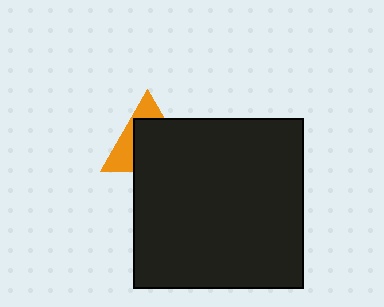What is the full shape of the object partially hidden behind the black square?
The partially hidden object is an orange triangle.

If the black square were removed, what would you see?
You would see the complete orange triangle.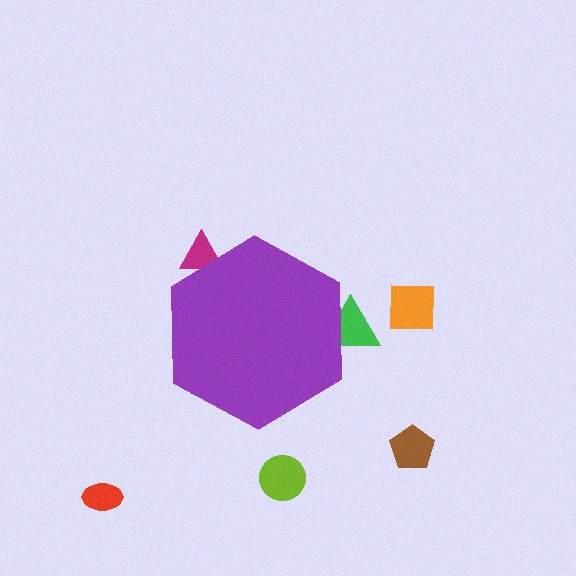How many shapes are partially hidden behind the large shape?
2 shapes are partially hidden.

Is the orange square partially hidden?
No, the orange square is fully visible.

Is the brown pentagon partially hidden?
No, the brown pentagon is fully visible.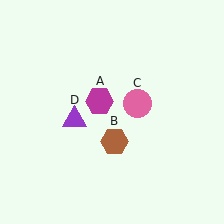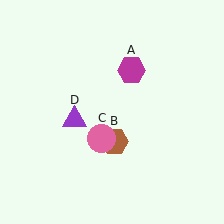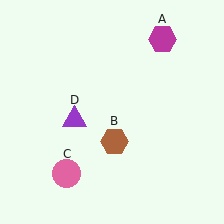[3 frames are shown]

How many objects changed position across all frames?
2 objects changed position: magenta hexagon (object A), pink circle (object C).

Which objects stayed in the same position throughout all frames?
Brown hexagon (object B) and purple triangle (object D) remained stationary.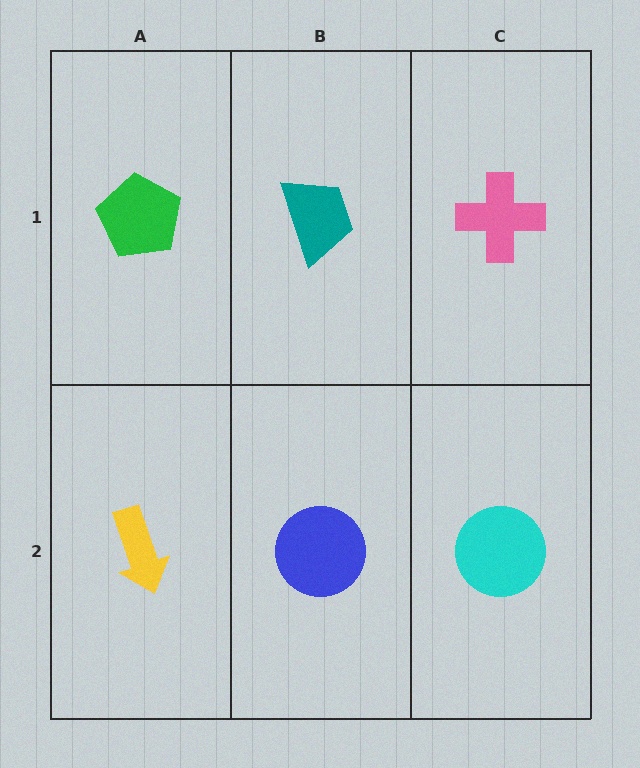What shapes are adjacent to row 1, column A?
A yellow arrow (row 2, column A), a teal trapezoid (row 1, column B).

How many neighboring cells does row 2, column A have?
2.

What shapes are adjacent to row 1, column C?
A cyan circle (row 2, column C), a teal trapezoid (row 1, column B).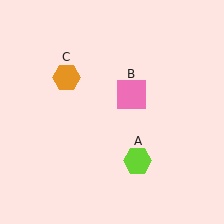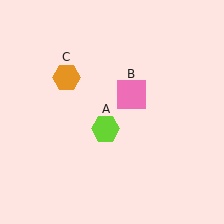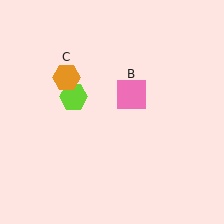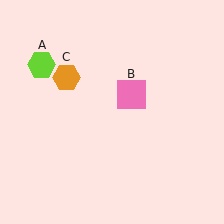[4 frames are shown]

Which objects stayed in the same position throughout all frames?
Pink square (object B) and orange hexagon (object C) remained stationary.